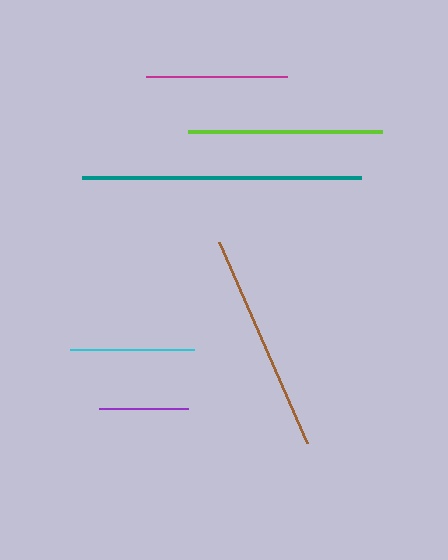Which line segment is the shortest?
The purple line is the shortest at approximately 89 pixels.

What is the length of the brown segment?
The brown segment is approximately 219 pixels long.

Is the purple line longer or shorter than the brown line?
The brown line is longer than the purple line.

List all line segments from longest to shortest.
From longest to shortest: teal, brown, lime, magenta, cyan, purple.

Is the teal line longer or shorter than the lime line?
The teal line is longer than the lime line.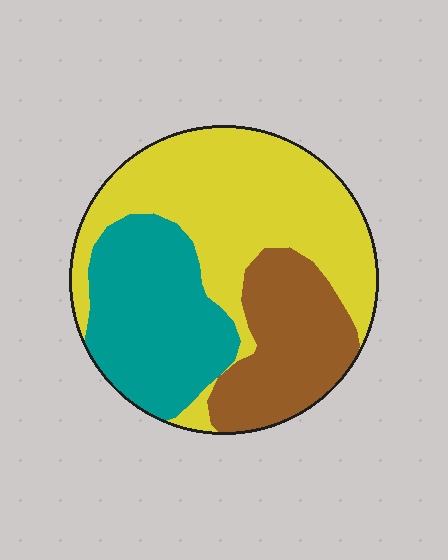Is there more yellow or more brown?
Yellow.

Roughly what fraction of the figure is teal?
Teal takes up about one third (1/3) of the figure.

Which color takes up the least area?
Brown, at roughly 25%.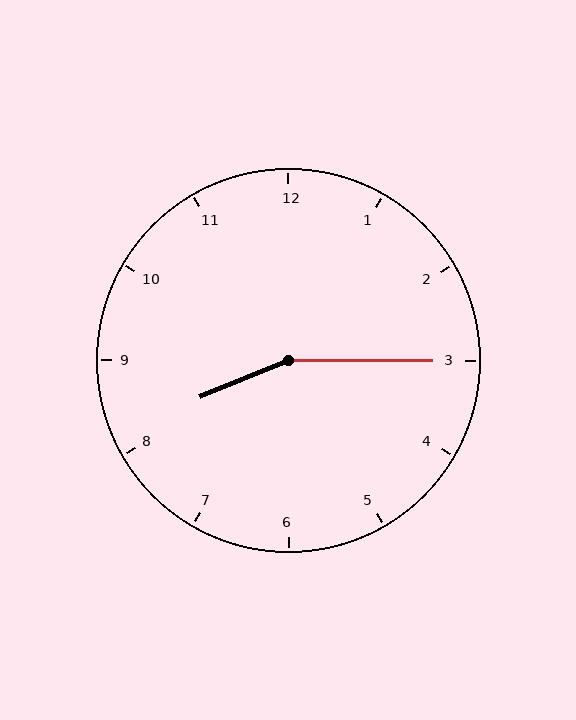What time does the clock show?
8:15.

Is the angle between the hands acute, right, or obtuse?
It is obtuse.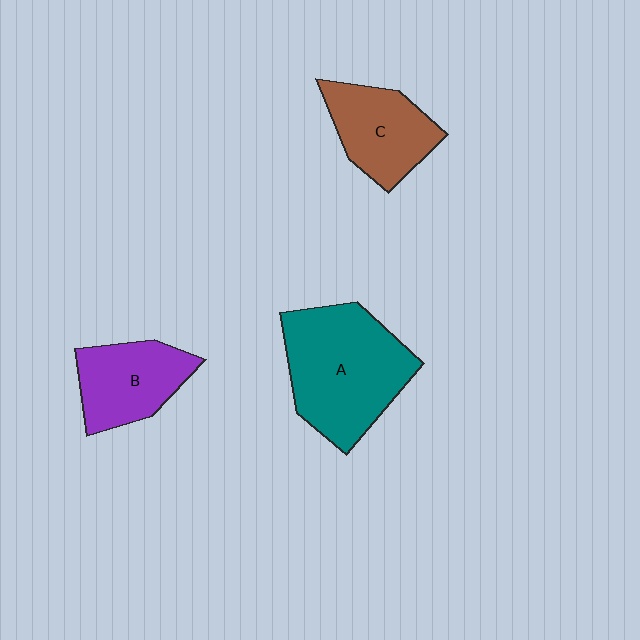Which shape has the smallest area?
Shape B (purple).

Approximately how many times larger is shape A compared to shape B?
Approximately 1.7 times.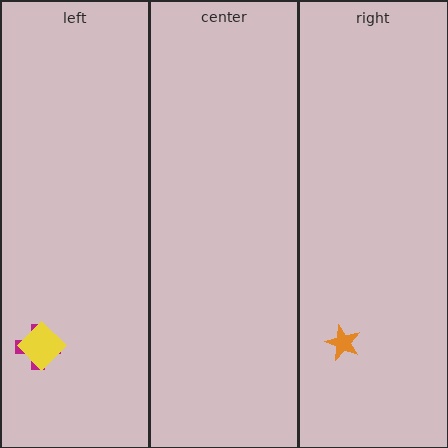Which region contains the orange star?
The right region.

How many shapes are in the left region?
2.